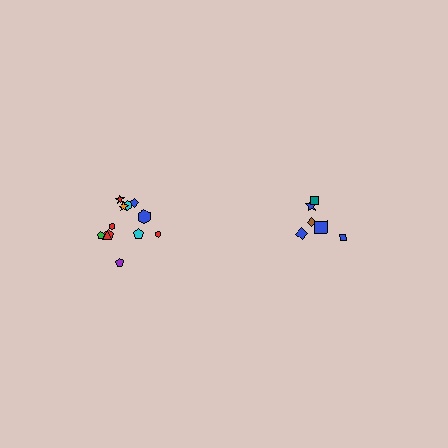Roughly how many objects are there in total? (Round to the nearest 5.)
Roughly 20 objects in total.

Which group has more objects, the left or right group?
The left group.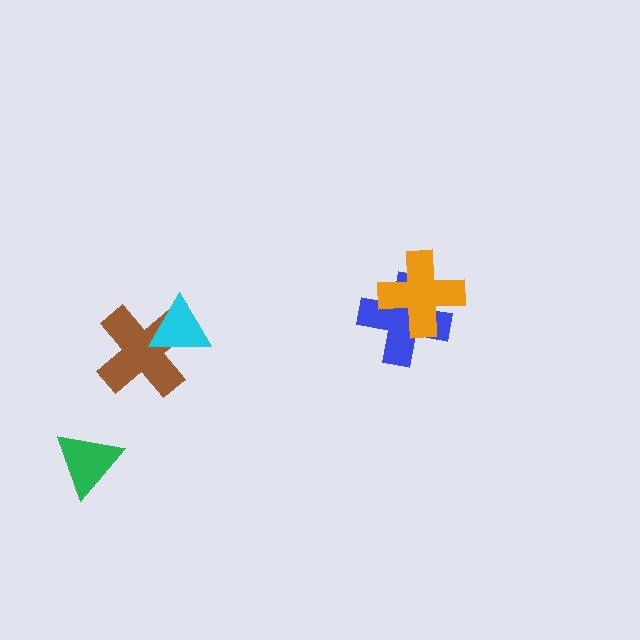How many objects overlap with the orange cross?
1 object overlaps with the orange cross.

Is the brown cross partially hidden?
Yes, it is partially covered by another shape.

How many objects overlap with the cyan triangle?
1 object overlaps with the cyan triangle.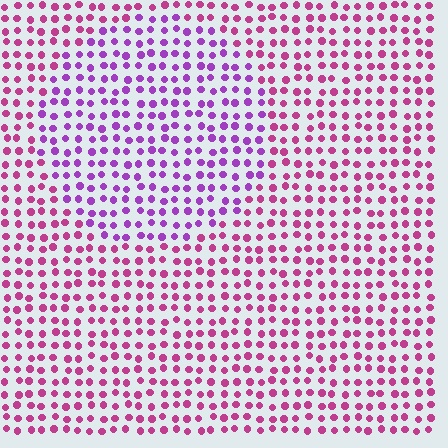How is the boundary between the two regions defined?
The boundary is defined purely by a slight shift in hue (about 37 degrees). Spacing, size, and orientation are identical on both sides.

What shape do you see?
I see a circle.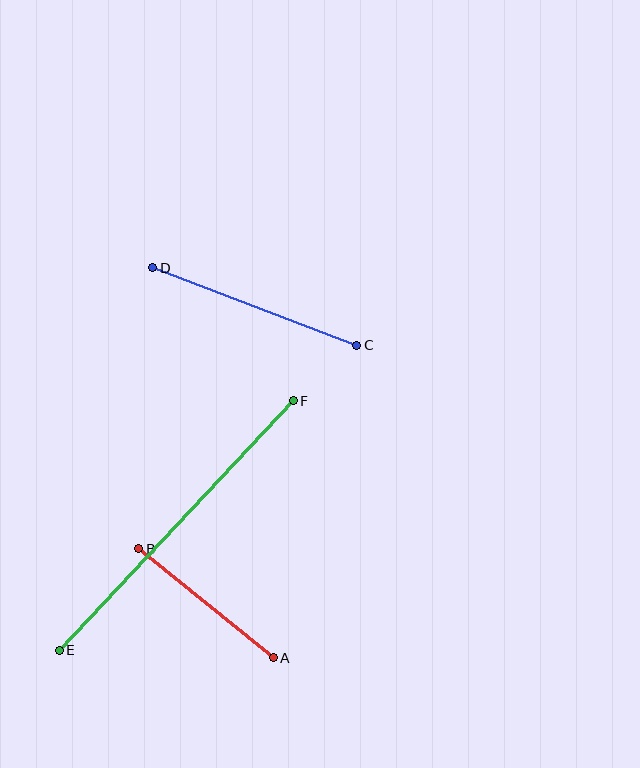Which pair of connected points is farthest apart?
Points E and F are farthest apart.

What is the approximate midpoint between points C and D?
The midpoint is at approximately (255, 307) pixels.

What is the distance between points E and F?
The distance is approximately 342 pixels.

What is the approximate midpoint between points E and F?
The midpoint is at approximately (176, 526) pixels.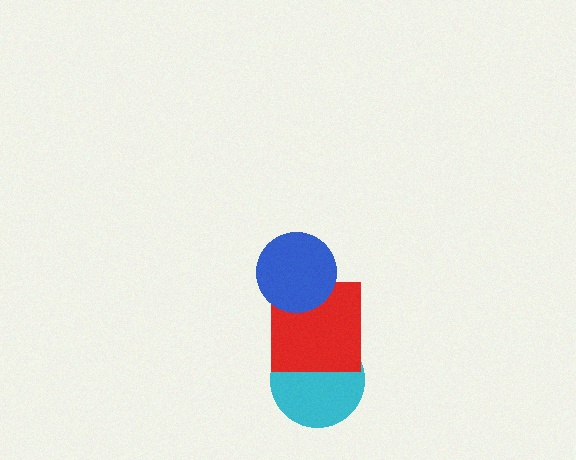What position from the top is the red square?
The red square is 2nd from the top.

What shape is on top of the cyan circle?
The red square is on top of the cyan circle.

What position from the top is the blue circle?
The blue circle is 1st from the top.